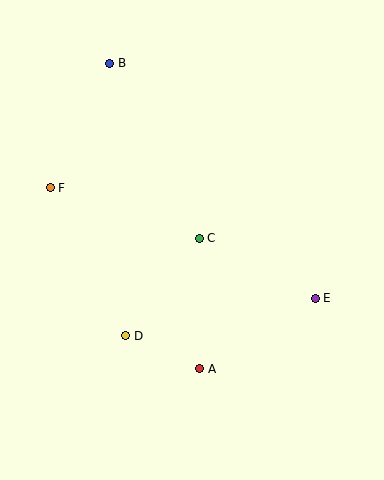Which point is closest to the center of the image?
Point C at (199, 238) is closest to the center.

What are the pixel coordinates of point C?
Point C is at (199, 238).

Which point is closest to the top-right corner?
Point B is closest to the top-right corner.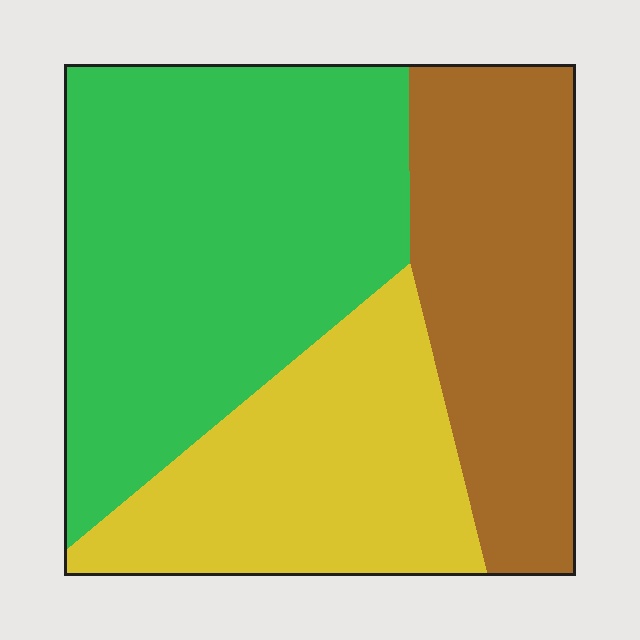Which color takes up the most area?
Green, at roughly 45%.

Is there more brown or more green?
Green.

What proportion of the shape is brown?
Brown covers roughly 30% of the shape.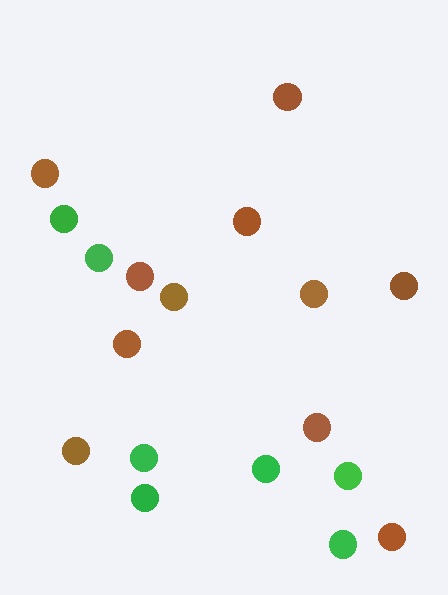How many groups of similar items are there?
There are 2 groups: one group of green circles (7) and one group of brown circles (11).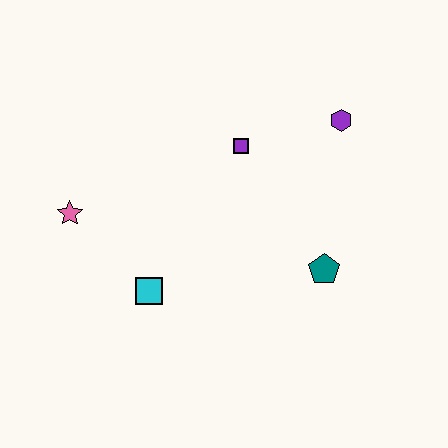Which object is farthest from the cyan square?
The purple hexagon is farthest from the cyan square.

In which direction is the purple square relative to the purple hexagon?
The purple square is to the left of the purple hexagon.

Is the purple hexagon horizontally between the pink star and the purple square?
No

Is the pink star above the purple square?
No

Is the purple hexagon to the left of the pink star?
No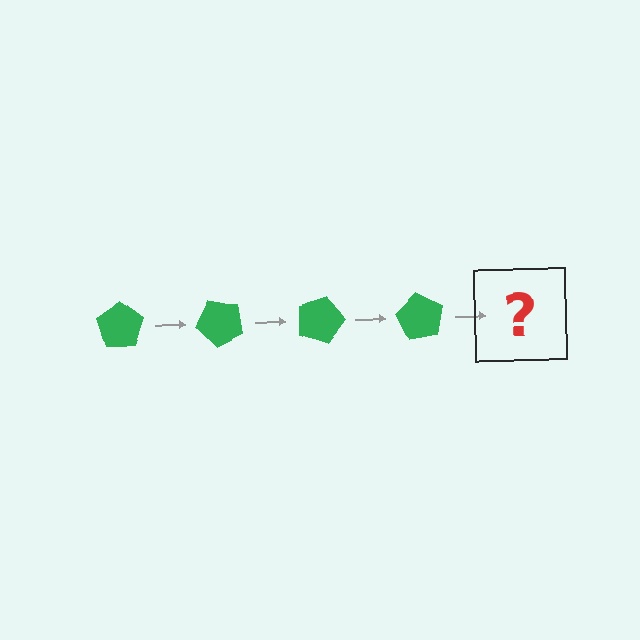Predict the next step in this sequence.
The next step is a green pentagon rotated 180 degrees.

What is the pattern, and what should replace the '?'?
The pattern is that the pentagon rotates 45 degrees each step. The '?' should be a green pentagon rotated 180 degrees.